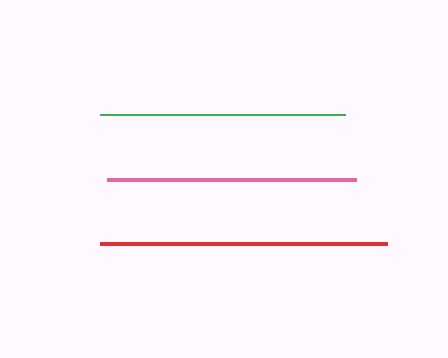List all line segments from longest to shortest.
From longest to shortest: red, pink, green.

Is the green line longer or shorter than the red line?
The red line is longer than the green line.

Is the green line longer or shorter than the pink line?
The pink line is longer than the green line.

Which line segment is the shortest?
The green line is the shortest at approximately 245 pixels.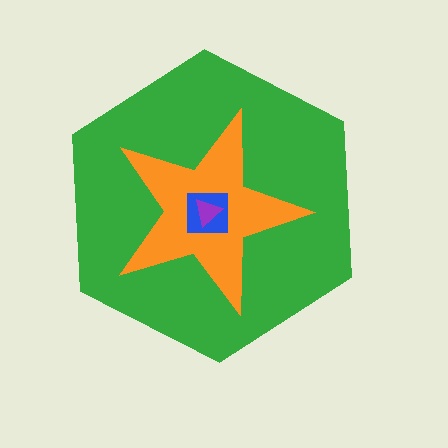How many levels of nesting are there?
4.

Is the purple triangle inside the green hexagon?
Yes.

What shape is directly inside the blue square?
The purple triangle.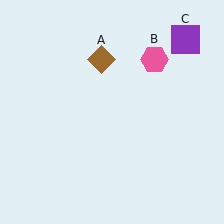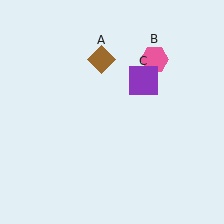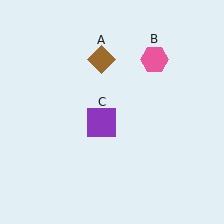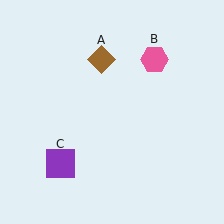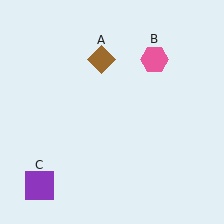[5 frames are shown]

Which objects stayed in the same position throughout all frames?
Brown diamond (object A) and pink hexagon (object B) remained stationary.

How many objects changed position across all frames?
1 object changed position: purple square (object C).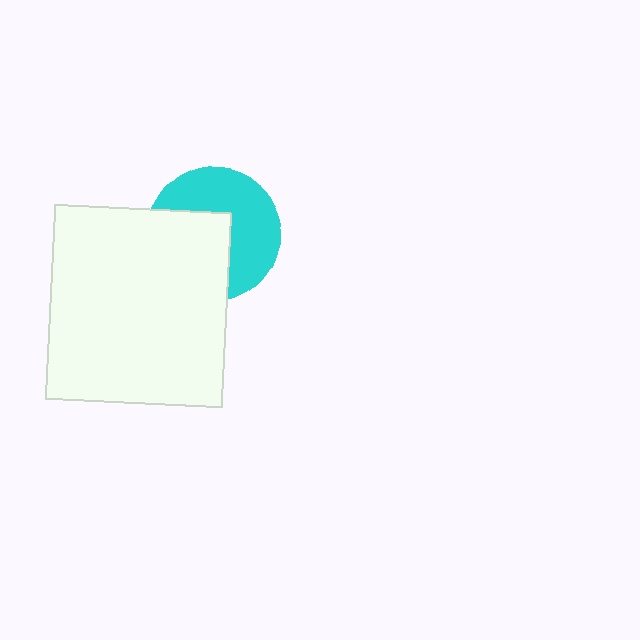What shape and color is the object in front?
The object in front is a white rectangle.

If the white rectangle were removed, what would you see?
You would see the complete cyan circle.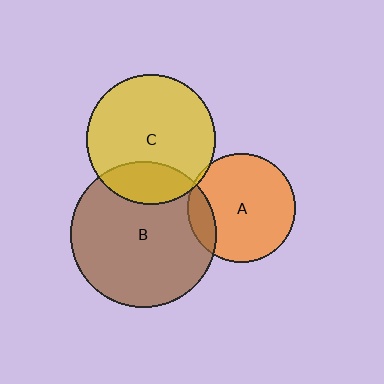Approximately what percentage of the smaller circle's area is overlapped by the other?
Approximately 5%.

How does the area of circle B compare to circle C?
Approximately 1.3 times.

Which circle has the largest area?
Circle B (brown).